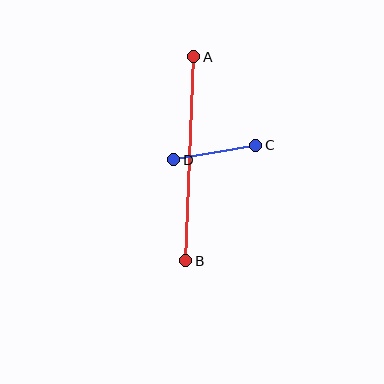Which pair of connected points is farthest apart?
Points A and B are farthest apart.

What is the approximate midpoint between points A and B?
The midpoint is at approximately (190, 159) pixels.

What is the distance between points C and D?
The distance is approximately 83 pixels.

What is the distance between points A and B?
The distance is approximately 204 pixels.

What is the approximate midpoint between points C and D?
The midpoint is at approximately (215, 152) pixels.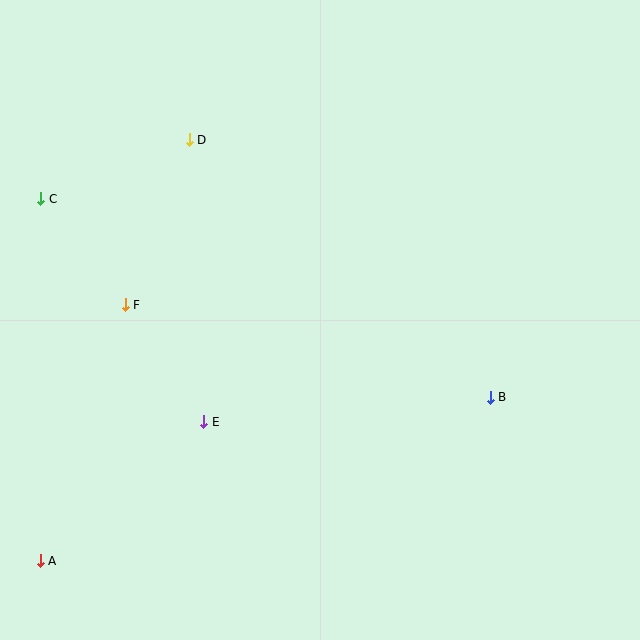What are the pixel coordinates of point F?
Point F is at (125, 305).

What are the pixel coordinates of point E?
Point E is at (204, 422).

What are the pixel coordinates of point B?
Point B is at (490, 397).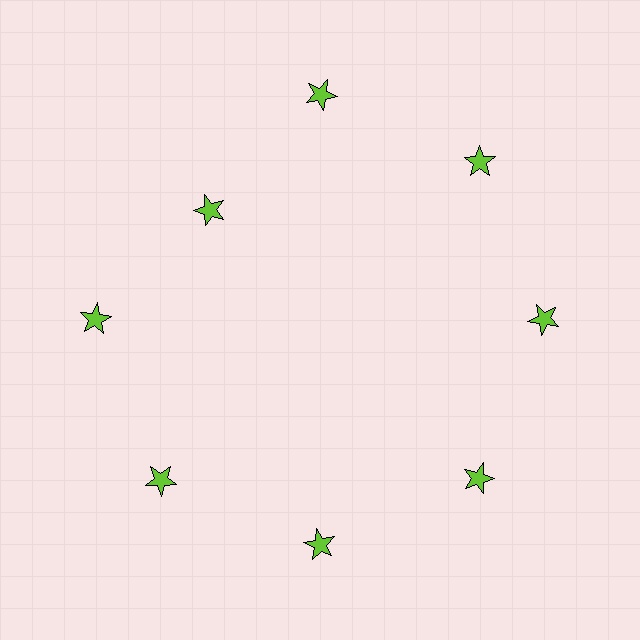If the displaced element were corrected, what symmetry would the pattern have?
It would have 8-fold rotational symmetry — the pattern would map onto itself every 45 degrees.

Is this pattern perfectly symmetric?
No. The 8 lime stars are arranged in a ring, but one element near the 10 o'clock position is pulled inward toward the center, breaking the 8-fold rotational symmetry.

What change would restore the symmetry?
The symmetry would be restored by moving it outward, back onto the ring so that all 8 stars sit at equal angles and equal distance from the center.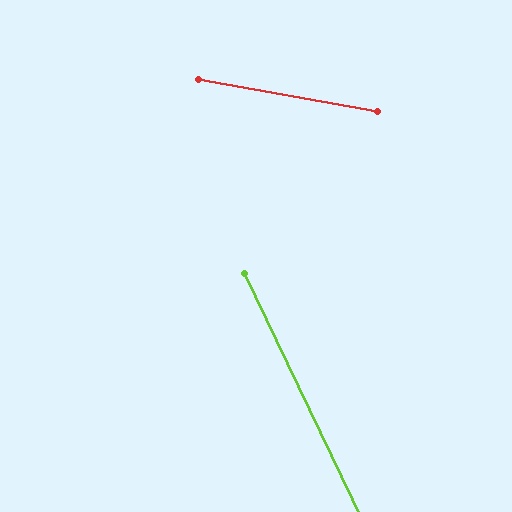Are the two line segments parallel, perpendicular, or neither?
Neither parallel nor perpendicular — they differ by about 54°.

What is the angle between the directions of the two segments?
Approximately 54 degrees.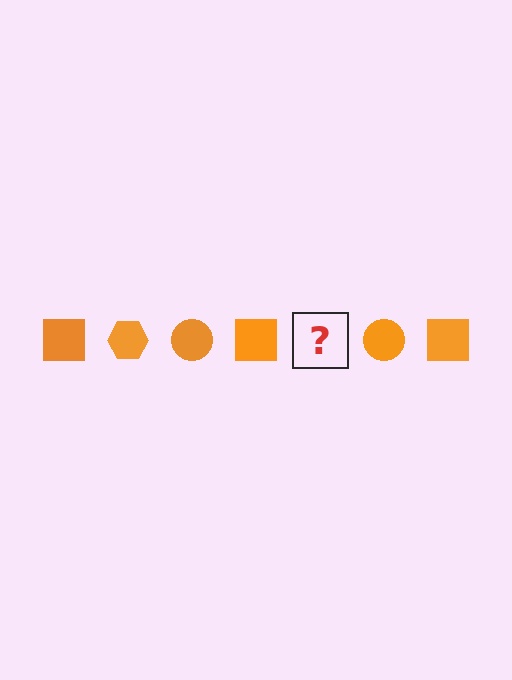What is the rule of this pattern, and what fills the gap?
The rule is that the pattern cycles through square, hexagon, circle shapes in orange. The gap should be filled with an orange hexagon.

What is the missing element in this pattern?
The missing element is an orange hexagon.